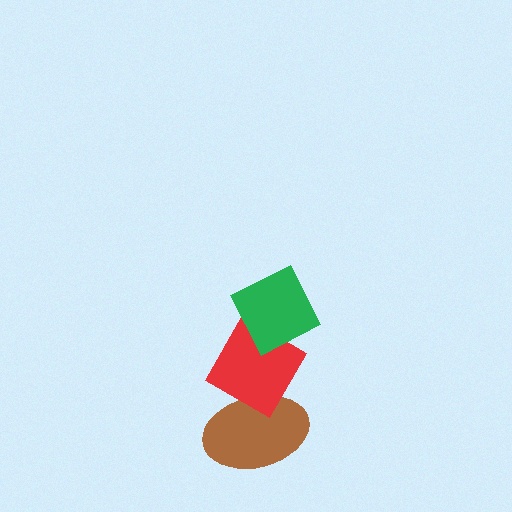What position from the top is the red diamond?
The red diamond is 2nd from the top.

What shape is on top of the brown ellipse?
The red diamond is on top of the brown ellipse.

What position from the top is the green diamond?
The green diamond is 1st from the top.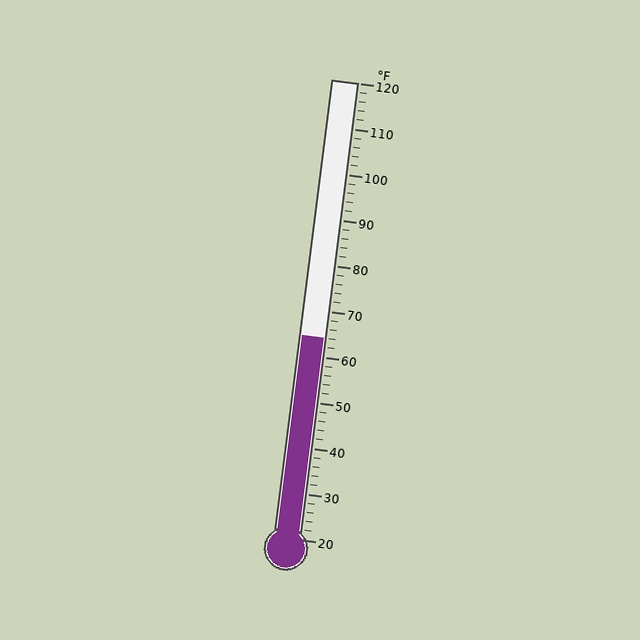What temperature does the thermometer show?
The thermometer shows approximately 64°F.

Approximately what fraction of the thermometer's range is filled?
The thermometer is filled to approximately 45% of its range.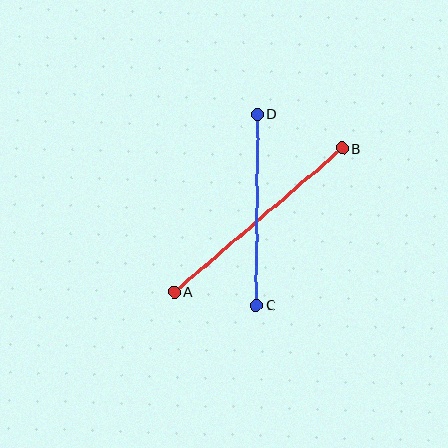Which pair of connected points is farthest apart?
Points A and B are farthest apart.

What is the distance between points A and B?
The distance is approximately 221 pixels.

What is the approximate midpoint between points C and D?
The midpoint is at approximately (257, 210) pixels.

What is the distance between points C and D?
The distance is approximately 191 pixels.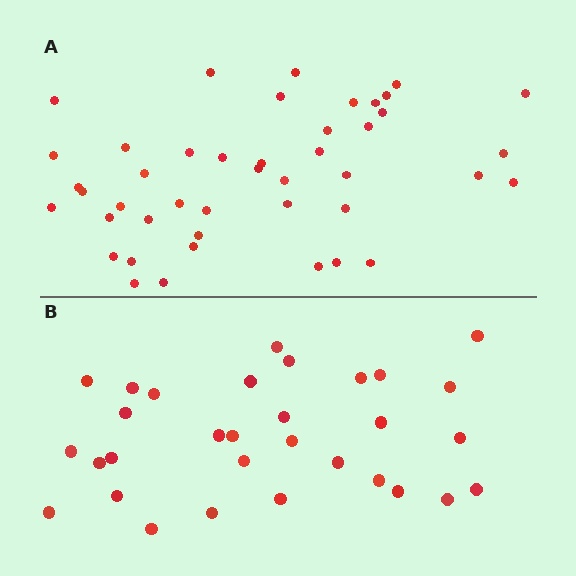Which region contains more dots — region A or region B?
Region A (the top region) has more dots.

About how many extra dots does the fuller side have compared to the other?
Region A has approximately 15 more dots than region B.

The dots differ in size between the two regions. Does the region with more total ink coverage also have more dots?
No. Region B has more total ink coverage because its dots are larger, but region A actually contains more individual dots. Total area can be misleading — the number of items is what matters here.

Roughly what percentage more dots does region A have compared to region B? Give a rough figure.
About 40% more.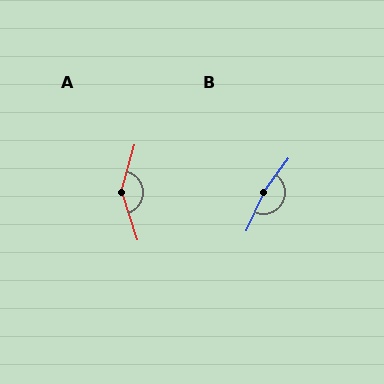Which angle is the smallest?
A, at approximately 146 degrees.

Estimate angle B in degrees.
Approximately 169 degrees.